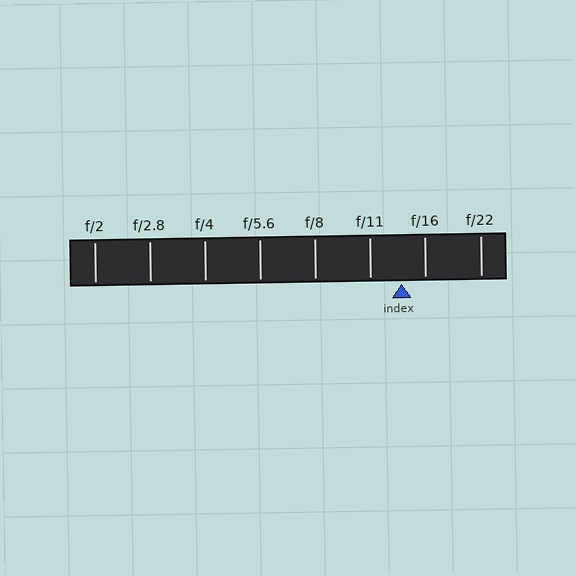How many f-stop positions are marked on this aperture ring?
There are 8 f-stop positions marked.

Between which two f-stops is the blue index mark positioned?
The index mark is between f/11 and f/16.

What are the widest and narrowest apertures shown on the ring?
The widest aperture shown is f/2 and the narrowest is f/22.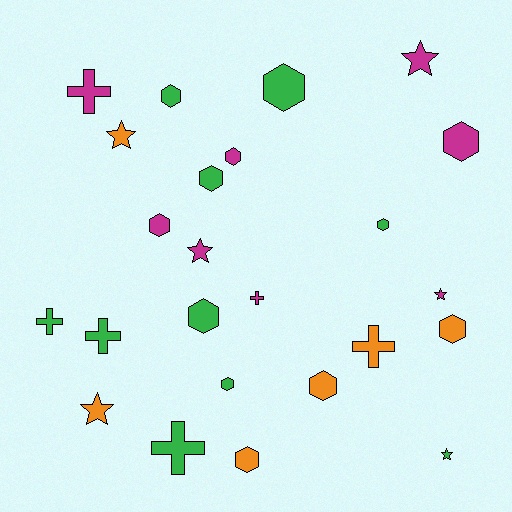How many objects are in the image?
There are 24 objects.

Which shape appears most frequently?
Hexagon, with 12 objects.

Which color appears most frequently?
Green, with 10 objects.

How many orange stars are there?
There are 2 orange stars.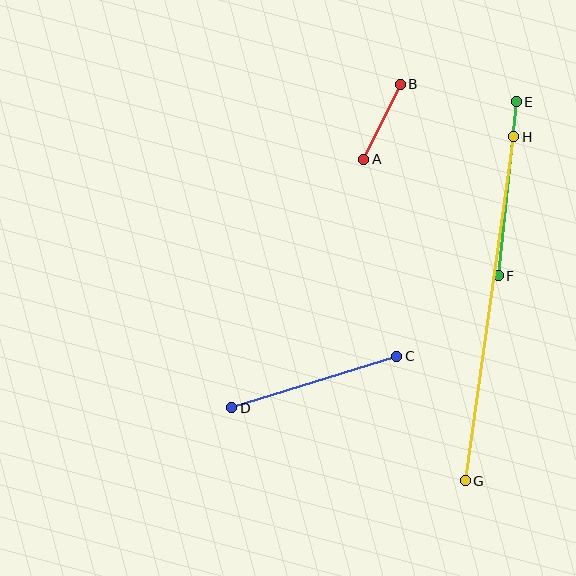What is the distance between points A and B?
The distance is approximately 83 pixels.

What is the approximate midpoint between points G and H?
The midpoint is at approximately (489, 309) pixels.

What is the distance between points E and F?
The distance is approximately 175 pixels.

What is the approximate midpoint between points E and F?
The midpoint is at approximately (507, 189) pixels.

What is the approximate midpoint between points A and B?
The midpoint is at approximately (382, 122) pixels.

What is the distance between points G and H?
The distance is approximately 348 pixels.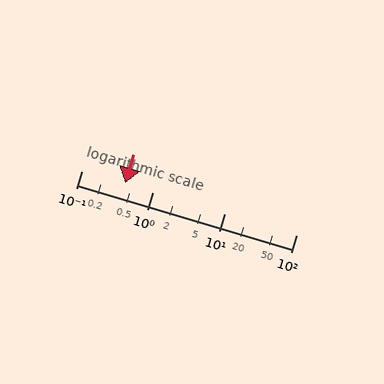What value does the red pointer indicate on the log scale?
The pointer indicates approximately 0.41.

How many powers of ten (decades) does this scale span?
The scale spans 3 decades, from 0.1 to 100.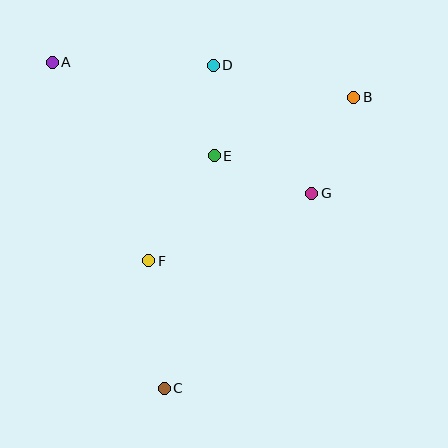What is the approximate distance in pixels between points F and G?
The distance between F and G is approximately 176 pixels.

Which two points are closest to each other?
Points D and E are closest to each other.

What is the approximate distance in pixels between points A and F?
The distance between A and F is approximately 221 pixels.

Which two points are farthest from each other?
Points B and C are farthest from each other.